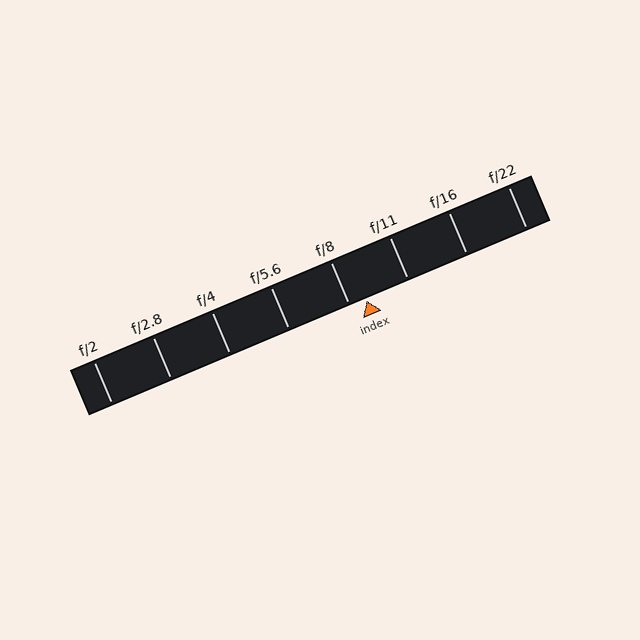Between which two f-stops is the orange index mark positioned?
The index mark is between f/8 and f/11.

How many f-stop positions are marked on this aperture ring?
There are 8 f-stop positions marked.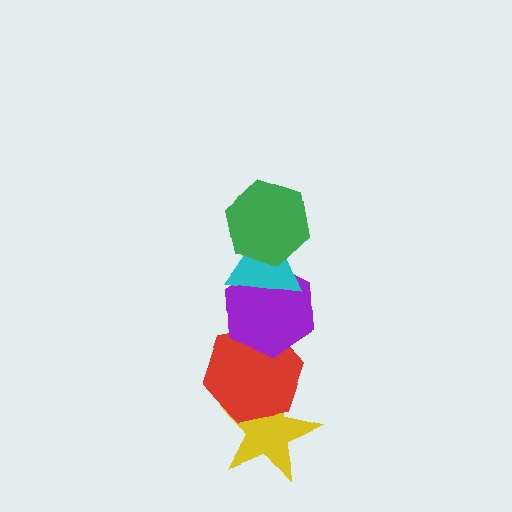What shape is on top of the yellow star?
The red hexagon is on top of the yellow star.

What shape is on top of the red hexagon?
The purple hexagon is on top of the red hexagon.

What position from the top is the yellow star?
The yellow star is 5th from the top.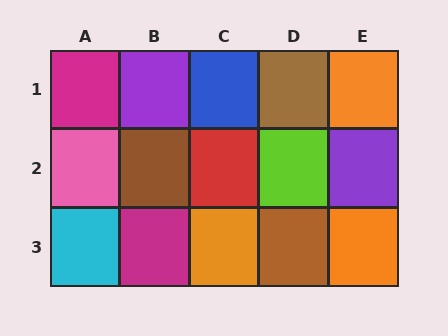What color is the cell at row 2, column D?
Lime.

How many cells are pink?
1 cell is pink.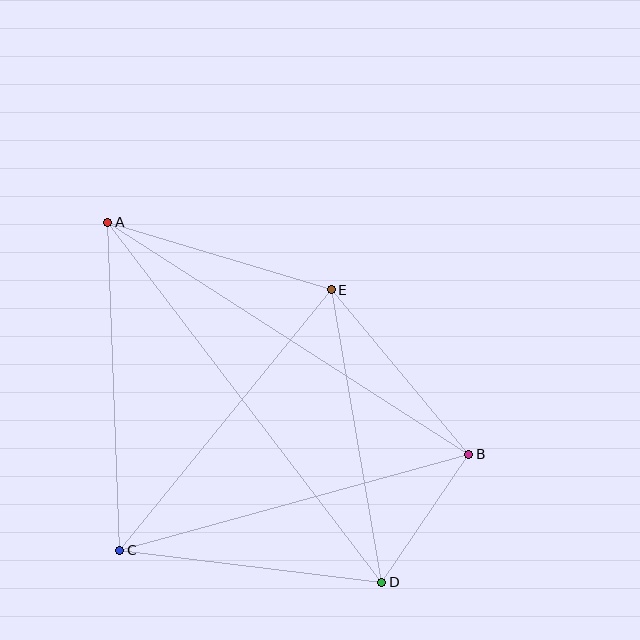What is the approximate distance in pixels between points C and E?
The distance between C and E is approximately 336 pixels.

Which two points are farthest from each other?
Points A and D are farthest from each other.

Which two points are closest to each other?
Points B and D are closest to each other.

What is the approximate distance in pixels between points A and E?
The distance between A and E is approximately 233 pixels.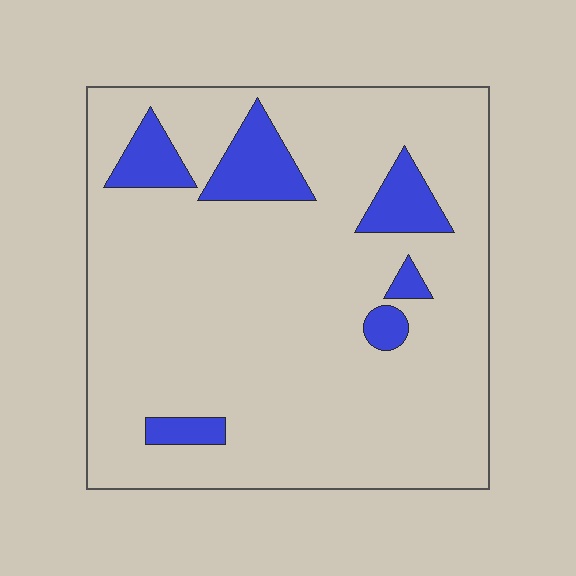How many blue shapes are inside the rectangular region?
6.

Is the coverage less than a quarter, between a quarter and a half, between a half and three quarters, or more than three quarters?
Less than a quarter.